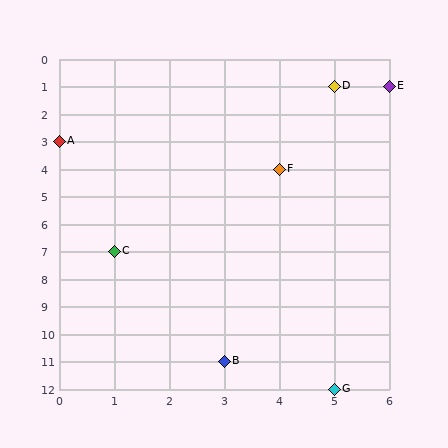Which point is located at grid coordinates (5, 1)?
Point D is at (5, 1).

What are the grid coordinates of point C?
Point C is at grid coordinates (1, 7).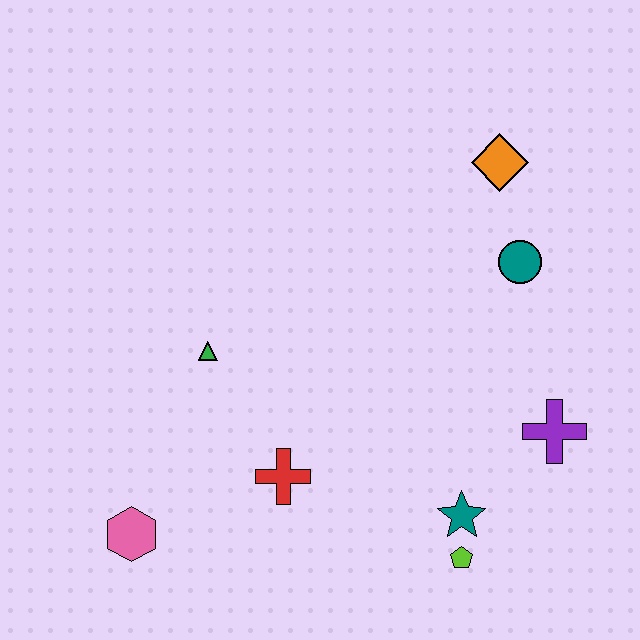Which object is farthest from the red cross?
The orange diamond is farthest from the red cross.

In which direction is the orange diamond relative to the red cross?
The orange diamond is above the red cross.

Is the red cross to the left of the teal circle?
Yes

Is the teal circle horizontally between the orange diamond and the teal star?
No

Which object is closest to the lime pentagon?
The teal star is closest to the lime pentagon.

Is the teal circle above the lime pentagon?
Yes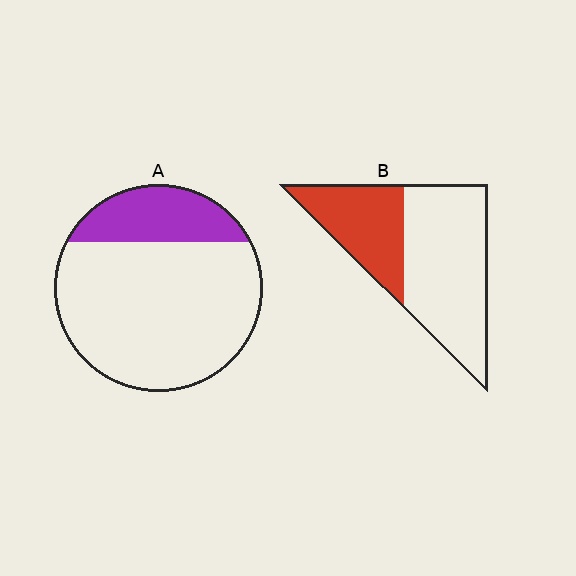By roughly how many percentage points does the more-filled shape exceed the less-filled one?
By roughly 15 percentage points (B over A).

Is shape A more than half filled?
No.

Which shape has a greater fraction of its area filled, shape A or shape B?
Shape B.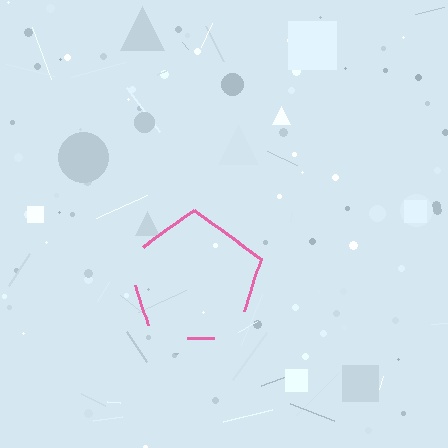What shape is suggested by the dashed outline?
The dashed outline suggests a pentagon.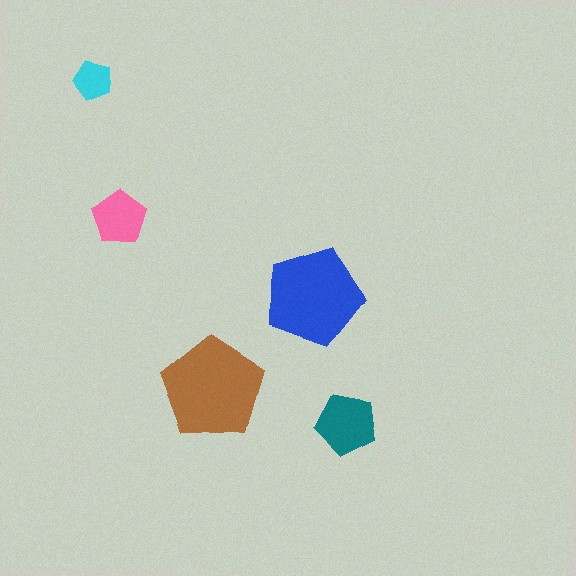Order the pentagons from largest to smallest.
the brown one, the blue one, the teal one, the pink one, the cyan one.